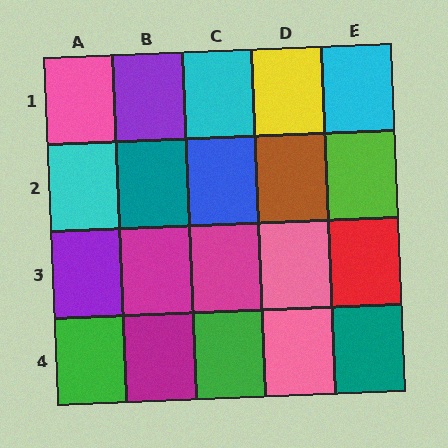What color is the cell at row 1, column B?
Purple.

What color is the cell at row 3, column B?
Magenta.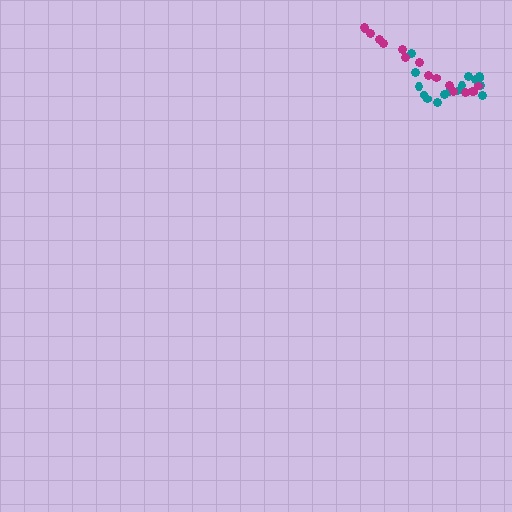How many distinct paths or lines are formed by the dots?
There are 2 distinct paths.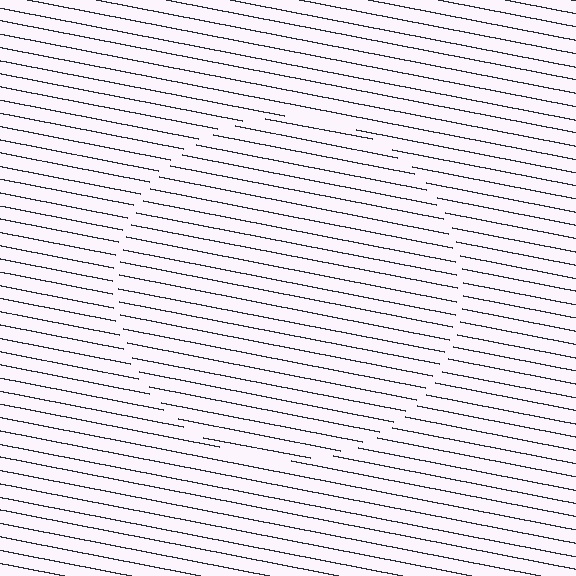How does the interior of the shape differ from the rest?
The interior of the shape contains the same grating, shifted by half a period — the contour is defined by the phase discontinuity where line-ends from the inner and outer gratings abut.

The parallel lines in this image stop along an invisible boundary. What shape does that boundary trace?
An illusory circle. The interior of the shape contains the same grating, shifted by half a period — the contour is defined by the phase discontinuity where line-ends from the inner and outer gratings abut.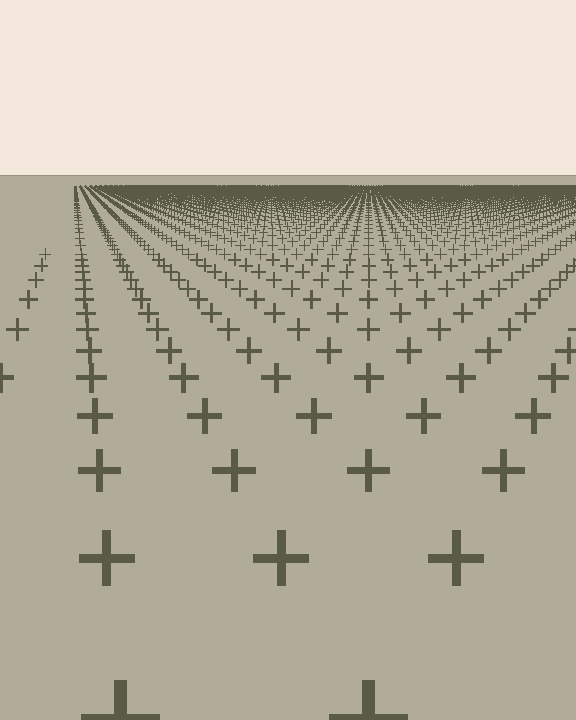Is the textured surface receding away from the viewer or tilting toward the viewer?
The surface is receding away from the viewer. Texture elements get smaller and denser toward the top.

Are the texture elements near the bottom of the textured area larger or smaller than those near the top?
Larger. Near the bottom, elements are closer to the viewer and appear at a bigger on-screen size.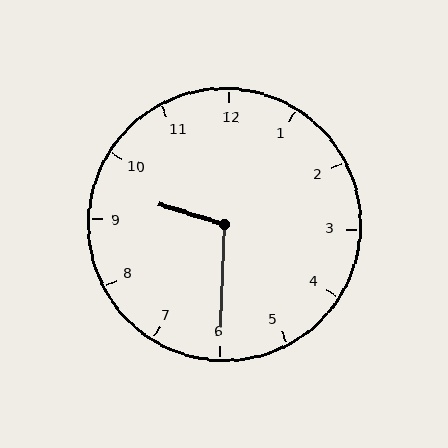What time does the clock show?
9:30.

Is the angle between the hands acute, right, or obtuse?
It is obtuse.